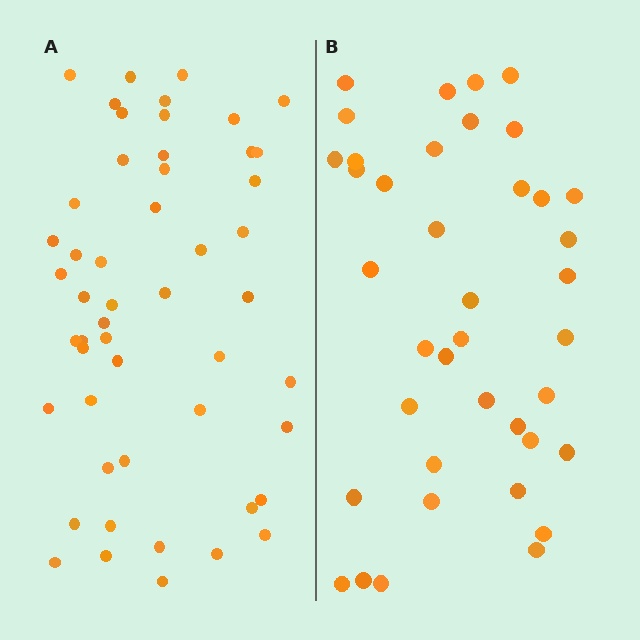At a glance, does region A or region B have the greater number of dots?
Region A (the left region) has more dots.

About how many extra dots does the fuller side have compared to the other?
Region A has roughly 12 or so more dots than region B.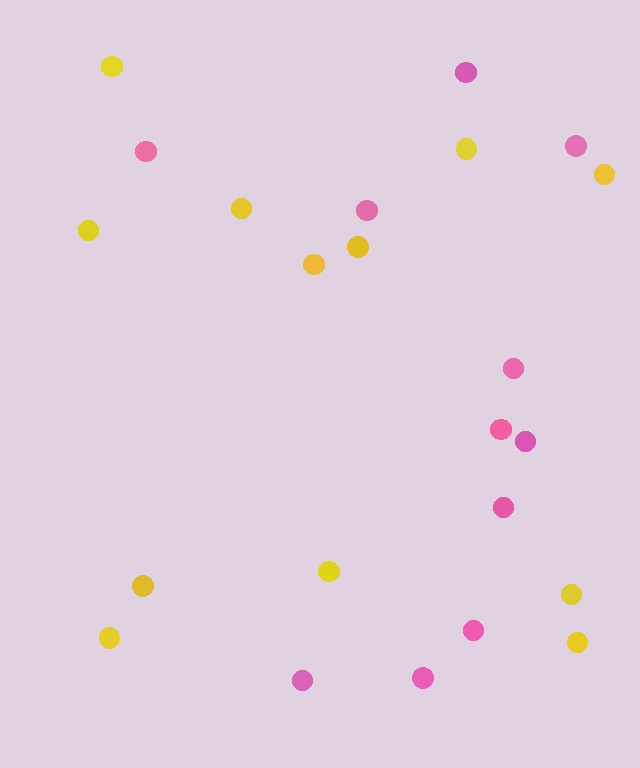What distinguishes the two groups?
There are 2 groups: one group of yellow circles (12) and one group of pink circles (11).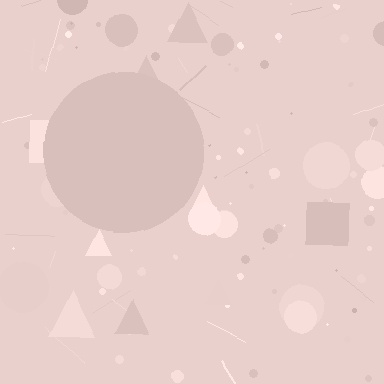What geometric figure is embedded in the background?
A circle is embedded in the background.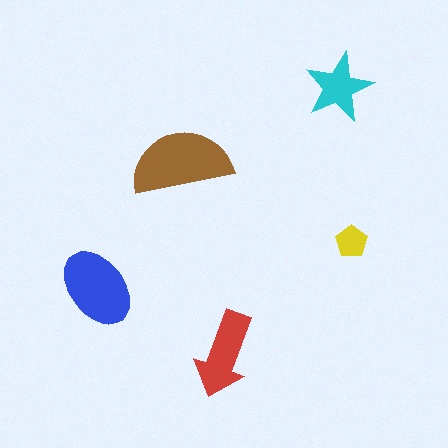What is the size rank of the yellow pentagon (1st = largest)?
5th.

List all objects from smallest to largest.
The yellow pentagon, the cyan star, the red arrow, the blue ellipse, the brown semicircle.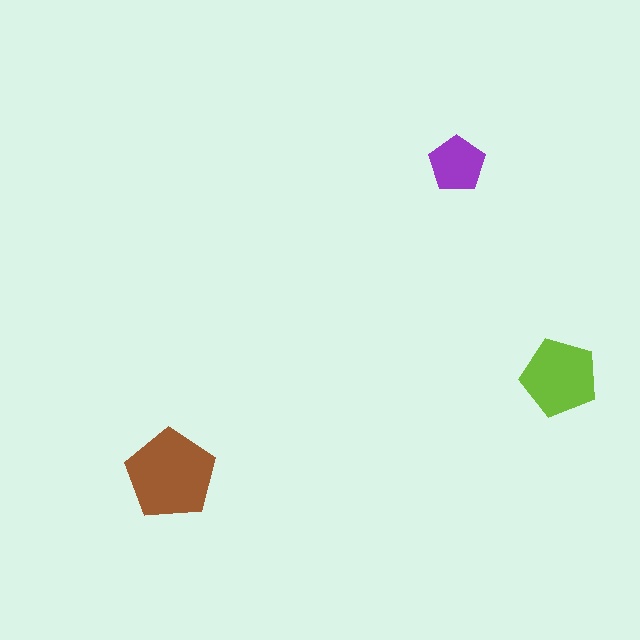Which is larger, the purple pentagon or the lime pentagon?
The lime one.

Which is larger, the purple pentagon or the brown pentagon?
The brown one.